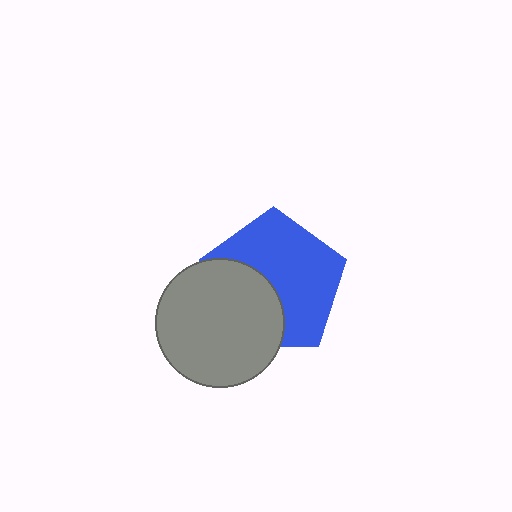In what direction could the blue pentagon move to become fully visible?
The blue pentagon could move toward the upper-right. That would shift it out from behind the gray circle entirely.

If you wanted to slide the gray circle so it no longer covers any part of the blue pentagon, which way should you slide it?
Slide it toward the lower-left — that is the most direct way to separate the two shapes.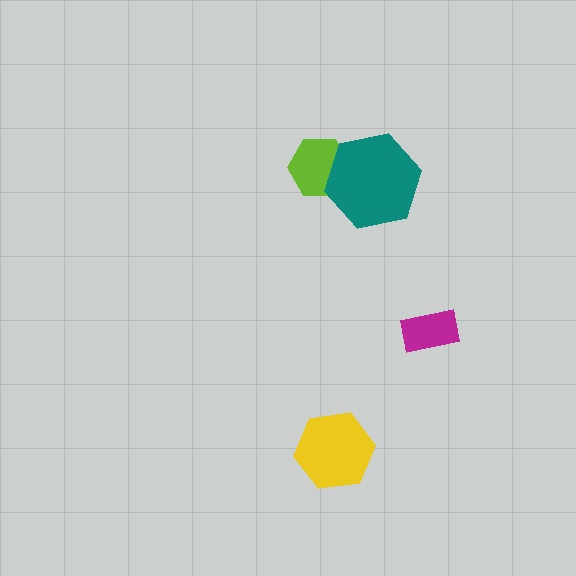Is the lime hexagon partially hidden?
Yes, it is partially covered by another shape.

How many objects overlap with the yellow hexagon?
0 objects overlap with the yellow hexagon.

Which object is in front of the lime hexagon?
The teal hexagon is in front of the lime hexagon.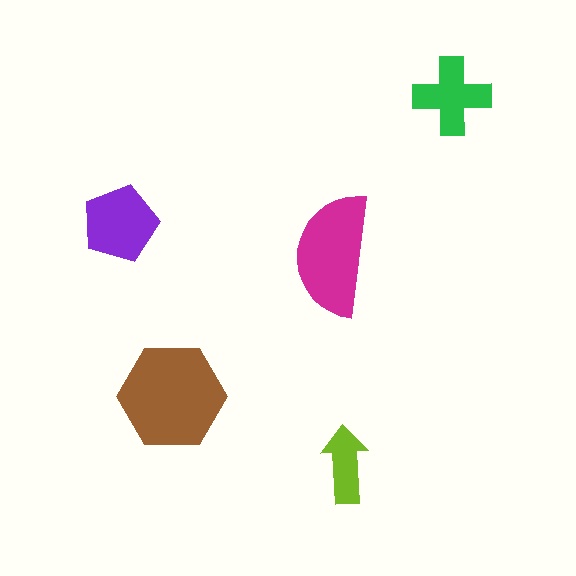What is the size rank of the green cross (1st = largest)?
4th.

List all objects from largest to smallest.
The brown hexagon, the magenta semicircle, the purple pentagon, the green cross, the lime arrow.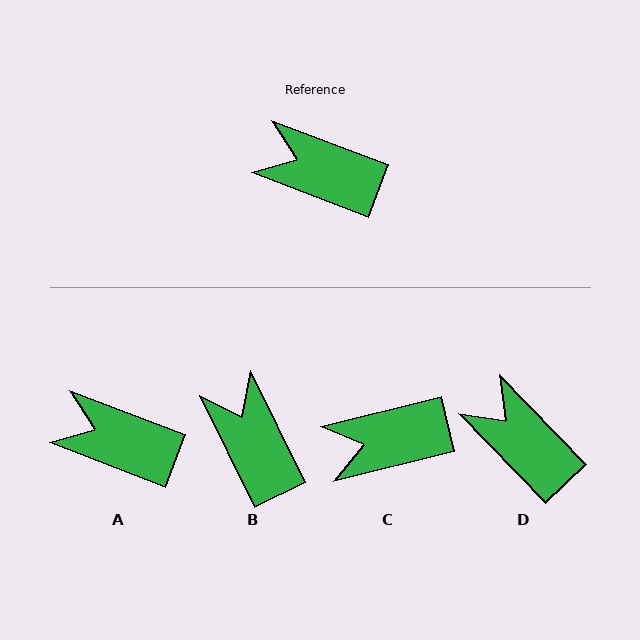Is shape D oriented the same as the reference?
No, it is off by about 25 degrees.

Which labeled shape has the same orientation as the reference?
A.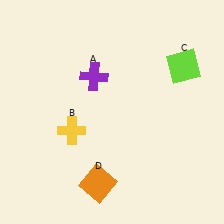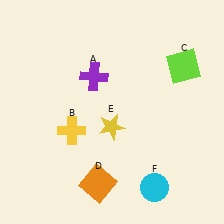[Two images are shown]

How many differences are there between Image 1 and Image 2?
There are 2 differences between the two images.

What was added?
A yellow star (E), a cyan circle (F) were added in Image 2.